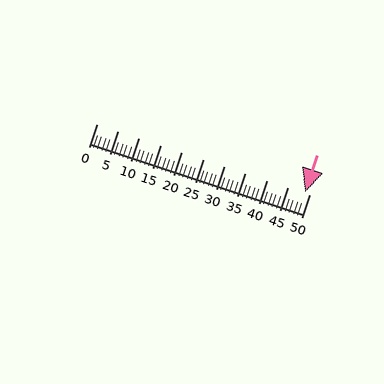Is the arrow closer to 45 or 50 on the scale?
The arrow is closer to 50.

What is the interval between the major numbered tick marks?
The major tick marks are spaced 5 units apart.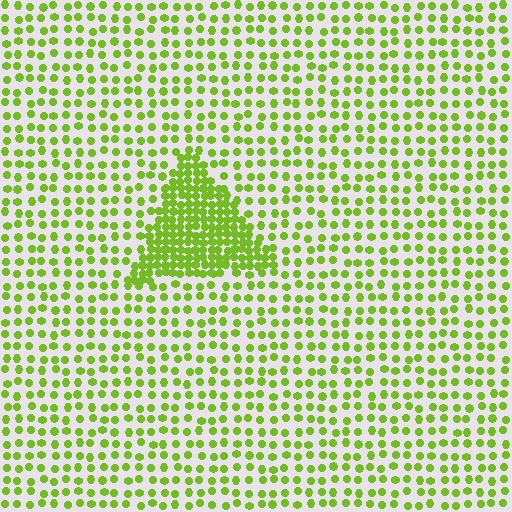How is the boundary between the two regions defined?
The boundary is defined by a change in element density (approximately 2.5x ratio). All elements are the same color, size, and shape.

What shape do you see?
I see a triangle.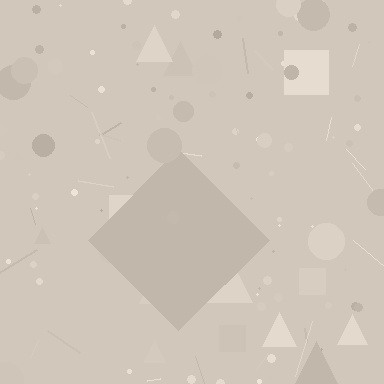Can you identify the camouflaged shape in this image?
The camouflaged shape is a diamond.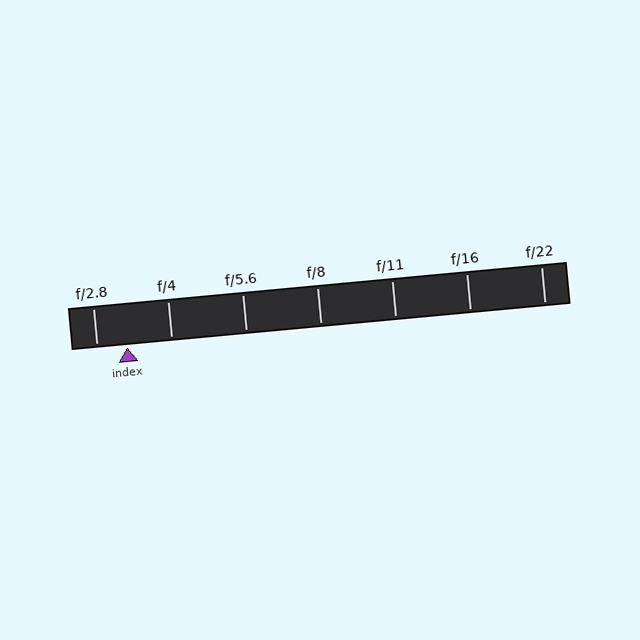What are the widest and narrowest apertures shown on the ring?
The widest aperture shown is f/2.8 and the narrowest is f/22.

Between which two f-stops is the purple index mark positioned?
The index mark is between f/2.8 and f/4.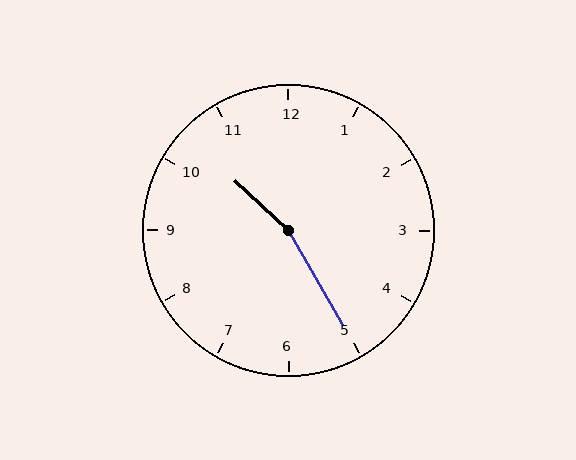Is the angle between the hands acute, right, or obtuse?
It is obtuse.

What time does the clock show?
10:25.